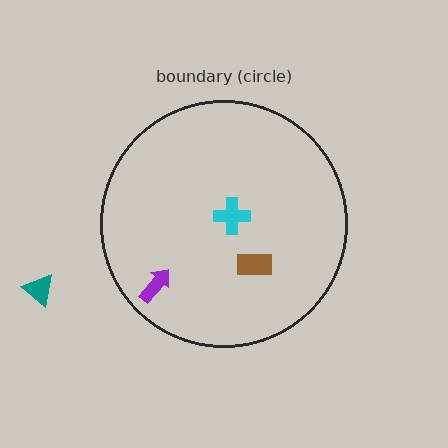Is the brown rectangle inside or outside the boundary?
Inside.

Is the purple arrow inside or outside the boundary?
Inside.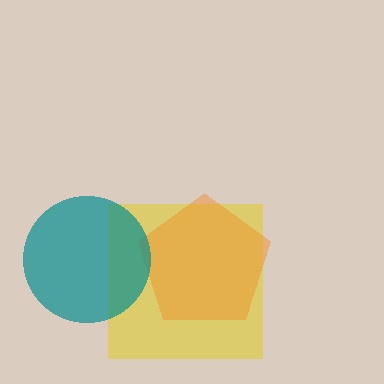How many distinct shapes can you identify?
There are 3 distinct shapes: a yellow square, an orange pentagon, a teal circle.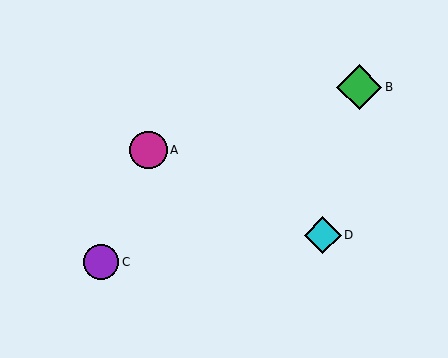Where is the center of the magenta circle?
The center of the magenta circle is at (149, 150).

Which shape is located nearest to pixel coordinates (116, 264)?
The purple circle (labeled C) at (101, 262) is nearest to that location.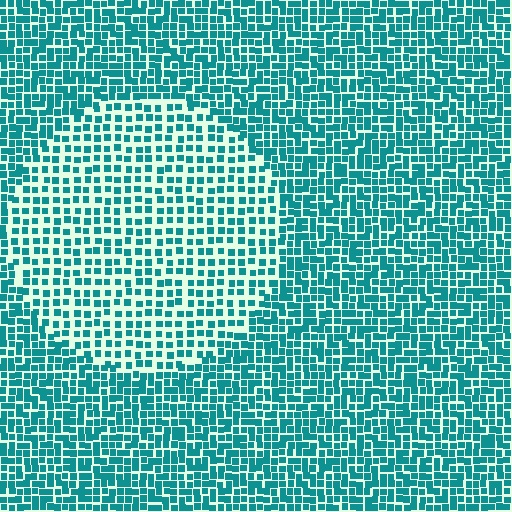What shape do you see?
I see a circle.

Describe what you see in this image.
The image contains small teal elements arranged at two different densities. A circle-shaped region is visible where the elements are less densely packed than the surrounding area.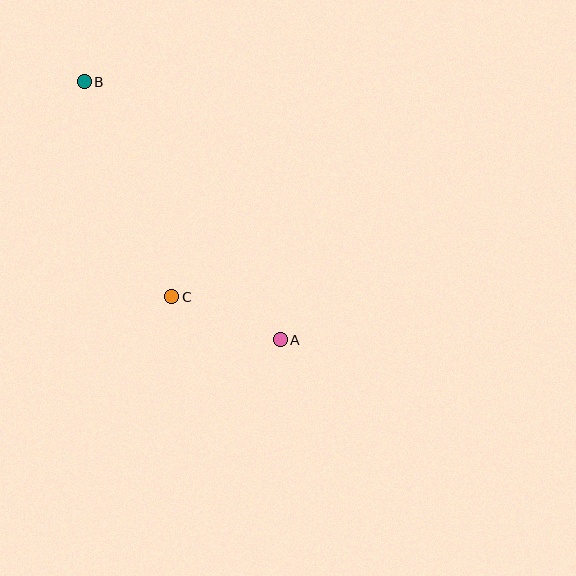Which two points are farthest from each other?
Points A and B are farthest from each other.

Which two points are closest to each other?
Points A and C are closest to each other.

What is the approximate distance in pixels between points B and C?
The distance between B and C is approximately 232 pixels.